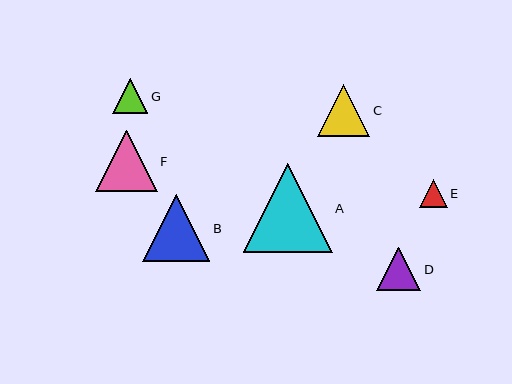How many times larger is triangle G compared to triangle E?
Triangle G is approximately 1.3 times the size of triangle E.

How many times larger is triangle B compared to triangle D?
Triangle B is approximately 1.5 times the size of triangle D.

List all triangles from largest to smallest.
From largest to smallest: A, B, F, C, D, G, E.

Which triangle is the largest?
Triangle A is the largest with a size of approximately 89 pixels.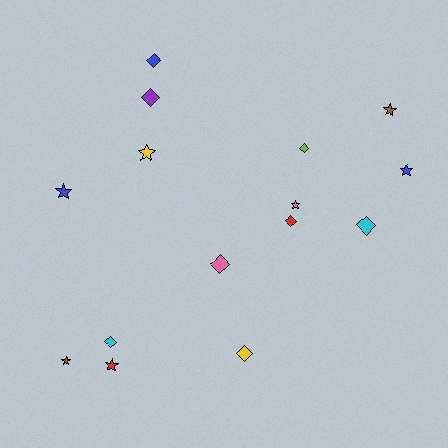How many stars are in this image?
There are 7 stars.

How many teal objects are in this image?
There are no teal objects.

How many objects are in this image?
There are 15 objects.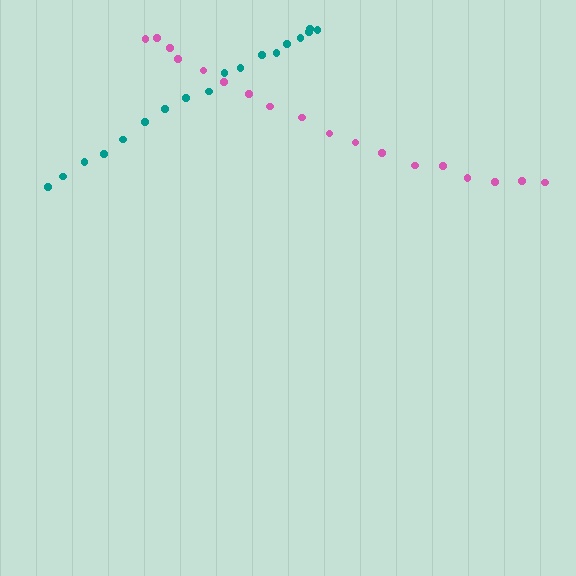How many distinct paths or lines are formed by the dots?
There are 2 distinct paths.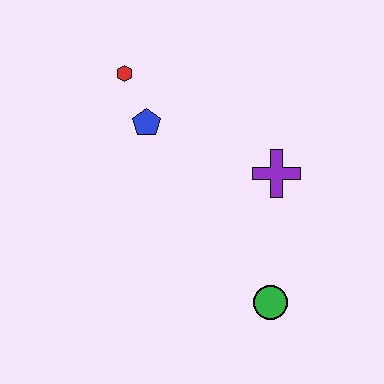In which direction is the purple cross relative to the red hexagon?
The purple cross is to the right of the red hexagon.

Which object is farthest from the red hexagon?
The green circle is farthest from the red hexagon.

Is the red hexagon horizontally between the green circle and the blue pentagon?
No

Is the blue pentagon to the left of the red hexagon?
No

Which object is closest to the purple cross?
The green circle is closest to the purple cross.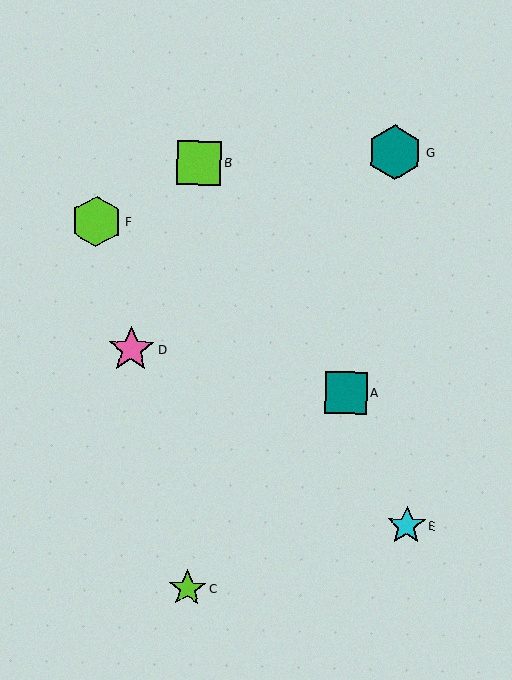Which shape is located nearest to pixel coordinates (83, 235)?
The lime hexagon (labeled F) at (97, 221) is nearest to that location.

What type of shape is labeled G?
Shape G is a teal hexagon.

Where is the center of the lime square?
The center of the lime square is at (199, 163).